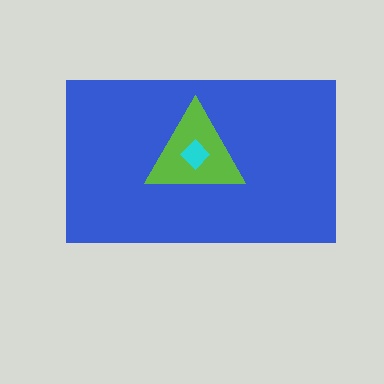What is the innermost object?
The cyan diamond.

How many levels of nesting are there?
3.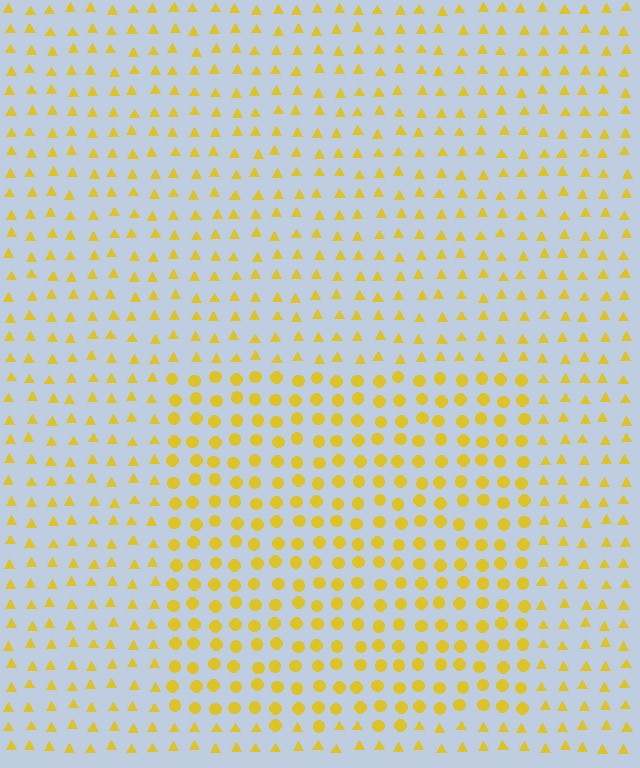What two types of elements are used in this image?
The image uses circles inside the rectangle region and triangles outside it.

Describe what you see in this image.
The image is filled with small yellow elements arranged in a uniform grid. A rectangle-shaped region contains circles, while the surrounding area contains triangles. The boundary is defined purely by the change in element shape.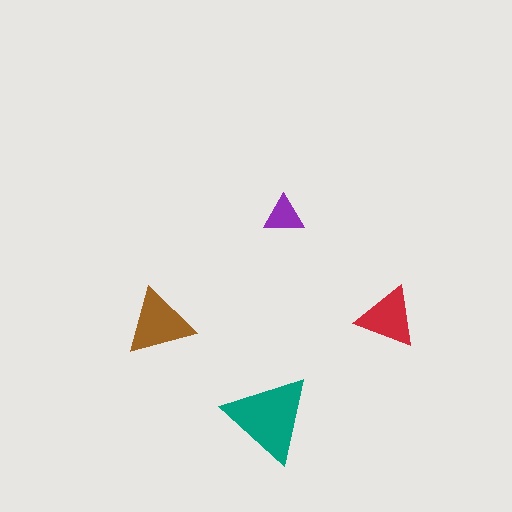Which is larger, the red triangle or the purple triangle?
The red one.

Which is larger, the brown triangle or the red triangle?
The brown one.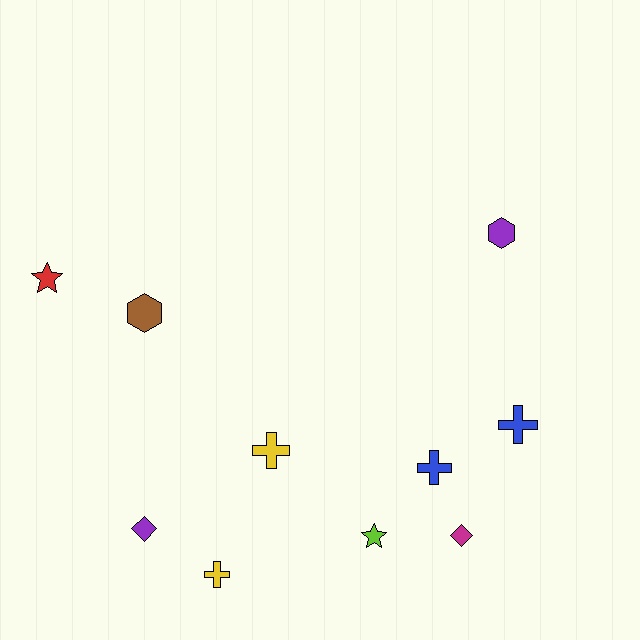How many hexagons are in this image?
There are 2 hexagons.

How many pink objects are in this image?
There are no pink objects.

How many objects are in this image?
There are 10 objects.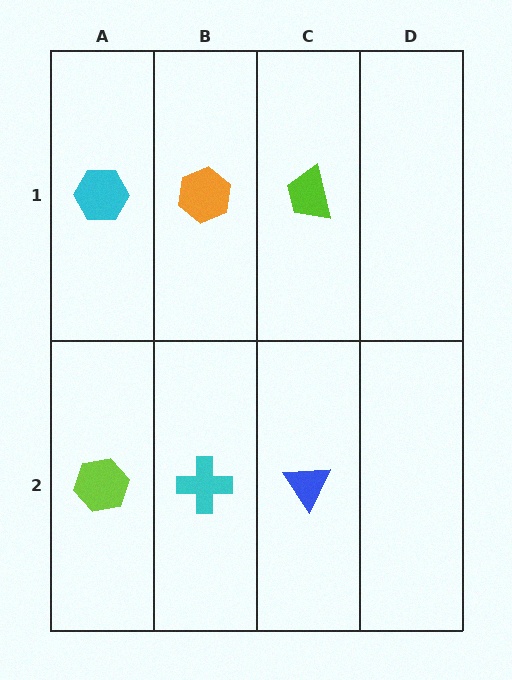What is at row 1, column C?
A lime trapezoid.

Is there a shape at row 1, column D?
No, that cell is empty.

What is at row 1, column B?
An orange hexagon.